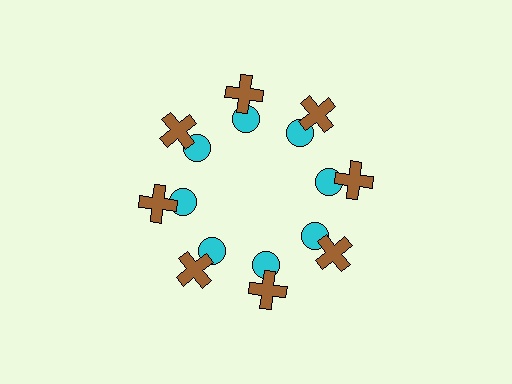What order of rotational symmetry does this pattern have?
This pattern has 8-fold rotational symmetry.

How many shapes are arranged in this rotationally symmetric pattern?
There are 16 shapes, arranged in 8 groups of 2.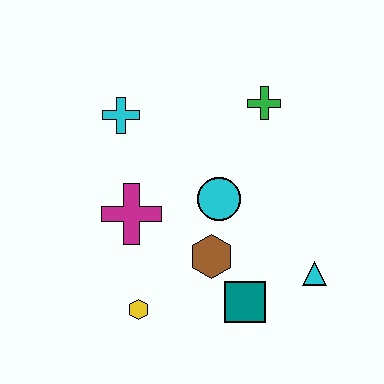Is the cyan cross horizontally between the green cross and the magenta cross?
No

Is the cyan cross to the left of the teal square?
Yes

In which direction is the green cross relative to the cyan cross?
The green cross is to the right of the cyan cross.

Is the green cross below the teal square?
No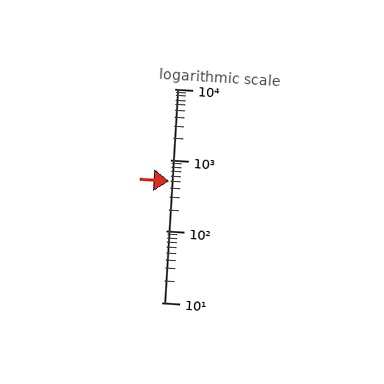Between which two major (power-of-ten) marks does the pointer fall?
The pointer is between 100 and 1000.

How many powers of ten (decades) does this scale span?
The scale spans 3 decades, from 10 to 10000.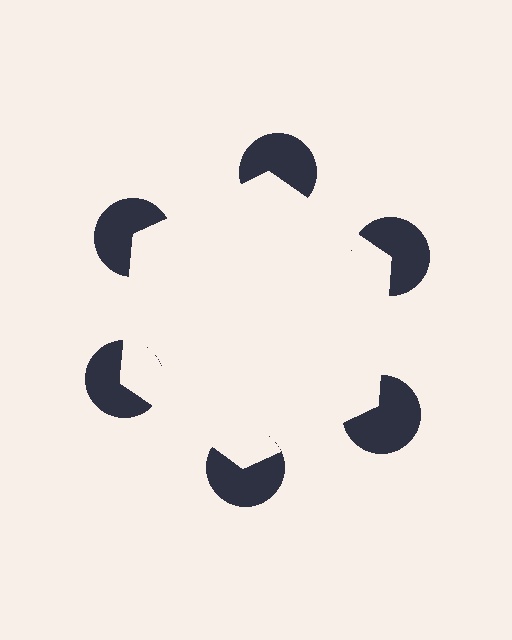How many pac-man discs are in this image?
There are 6 — one at each vertex of the illusory hexagon.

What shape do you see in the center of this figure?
An illusory hexagon — its edges are inferred from the aligned wedge cuts in the pac-man discs, not physically drawn.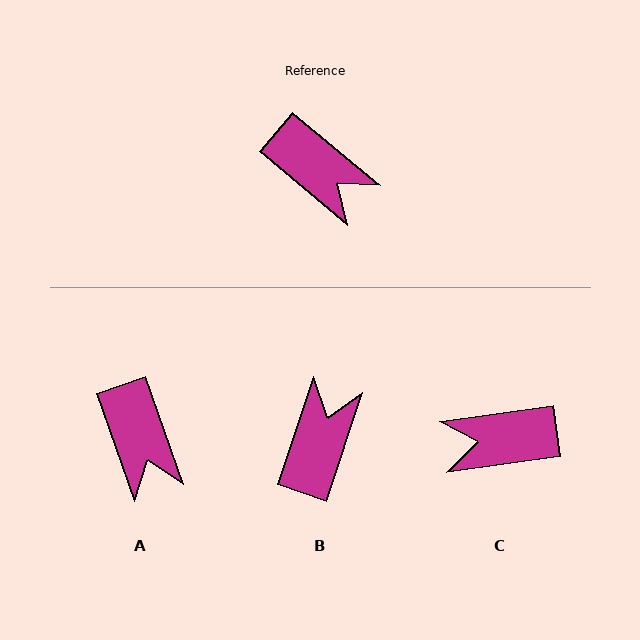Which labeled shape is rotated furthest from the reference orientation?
C, about 132 degrees away.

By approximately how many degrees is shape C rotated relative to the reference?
Approximately 132 degrees clockwise.